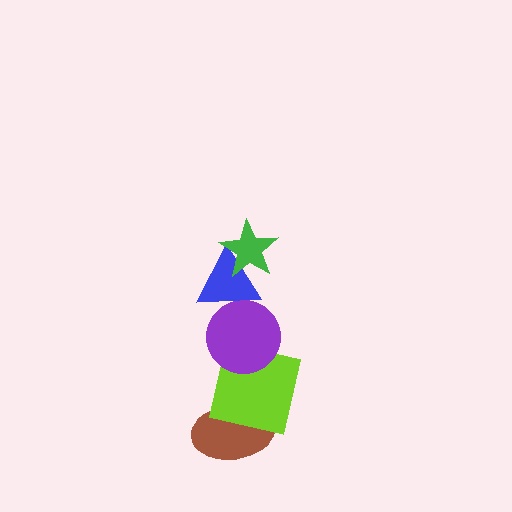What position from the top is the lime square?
The lime square is 4th from the top.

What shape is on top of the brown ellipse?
The lime square is on top of the brown ellipse.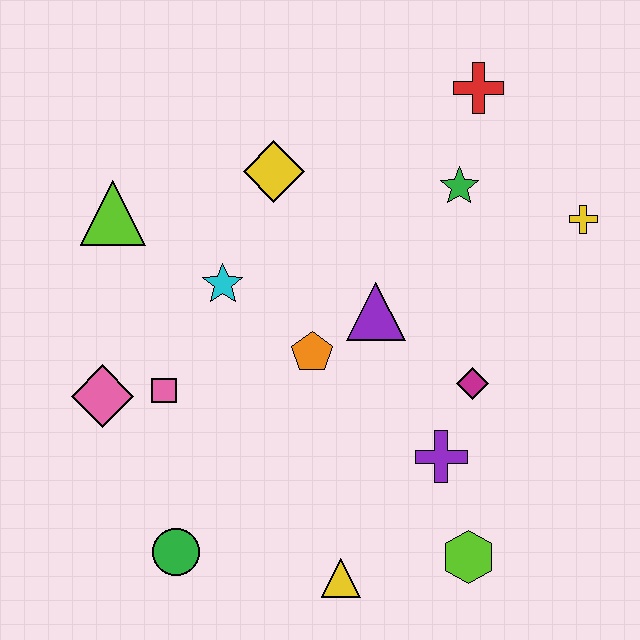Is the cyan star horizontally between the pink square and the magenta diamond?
Yes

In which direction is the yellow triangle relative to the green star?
The yellow triangle is below the green star.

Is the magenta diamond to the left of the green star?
No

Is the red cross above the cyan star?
Yes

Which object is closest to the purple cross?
The magenta diamond is closest to the purple cross.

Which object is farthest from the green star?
The green circle is farthest from the green star.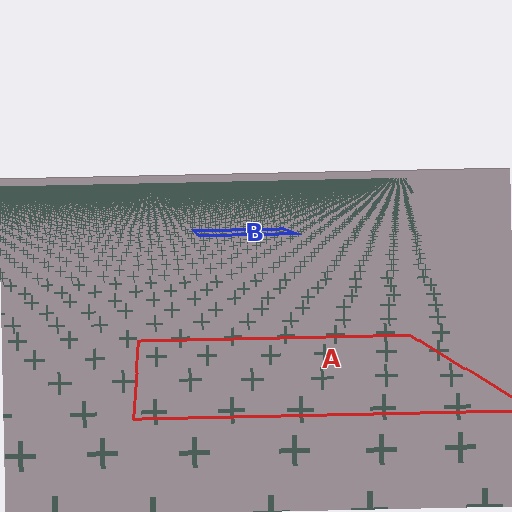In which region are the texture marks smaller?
The texture marks are smaller in region B, because it is farther away.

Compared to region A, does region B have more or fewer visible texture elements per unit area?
Region B has more texture elements per unit area — they are packed more densely because it is farther away.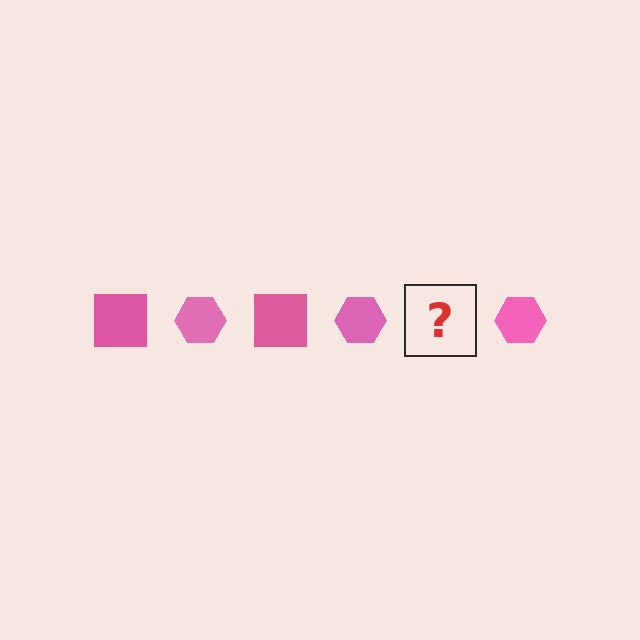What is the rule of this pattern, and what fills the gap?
The rule is that the pattern cycles through square, hexagon shapes in pink. The gap should be filled with a pink square.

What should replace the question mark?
The question mark should be replaced with a pink square.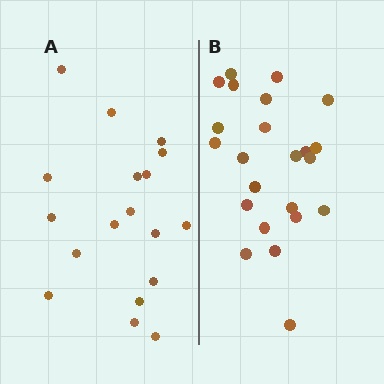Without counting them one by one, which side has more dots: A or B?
Region B (the right region) has more dots.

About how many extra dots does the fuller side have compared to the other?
Region B has about 5 more dots than region A.